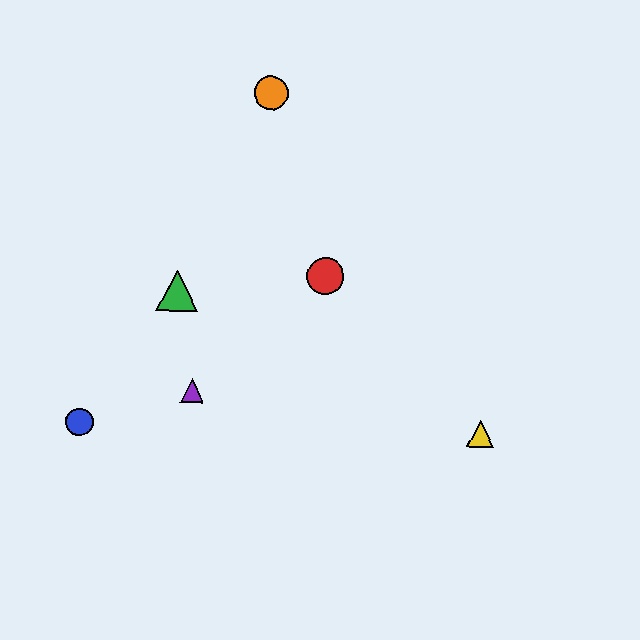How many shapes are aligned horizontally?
2 shapes (the blue circle, the yellow triangle) are aligned horizontally.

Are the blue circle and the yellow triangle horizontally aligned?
Yes, both are at y≈422.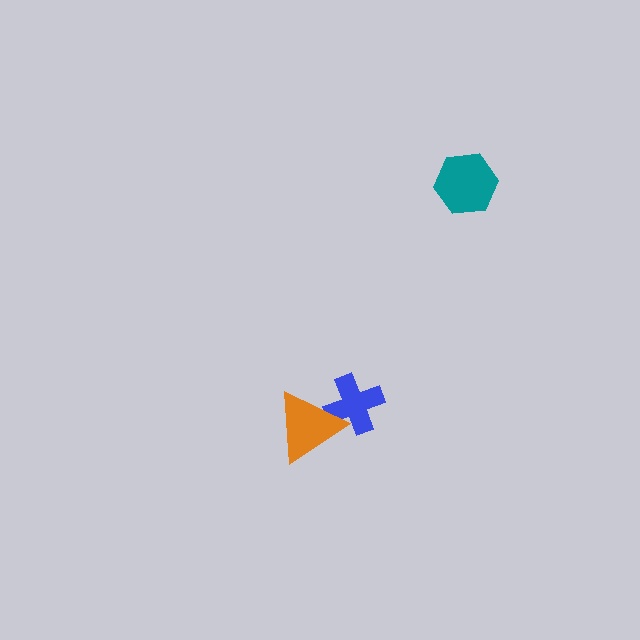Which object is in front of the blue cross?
The orange triangle is in front of the blue cross.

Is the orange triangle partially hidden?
No, no other shape covers it.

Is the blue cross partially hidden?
Yes, it is partially covered by another shape.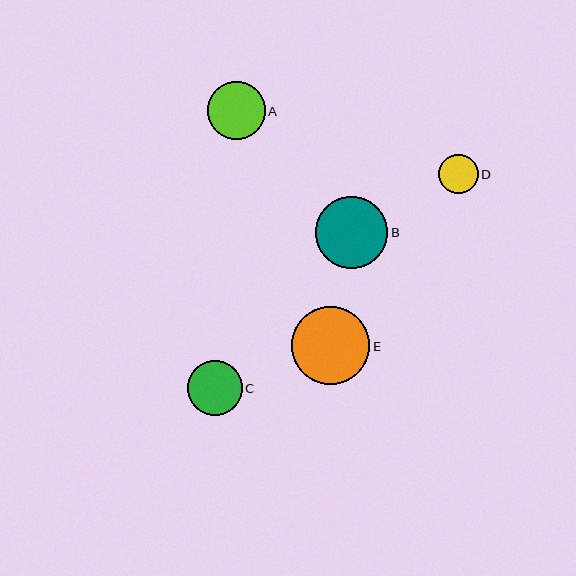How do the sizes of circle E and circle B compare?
Circle E and circle B are approximately the same size.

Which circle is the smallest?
Circle D is the smallest with a size of approximately 39 pixels.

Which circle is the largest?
Circle E is the largest with a size of approximately 78 pixels.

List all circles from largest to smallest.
From largest to smallest: E, B, A, C, D.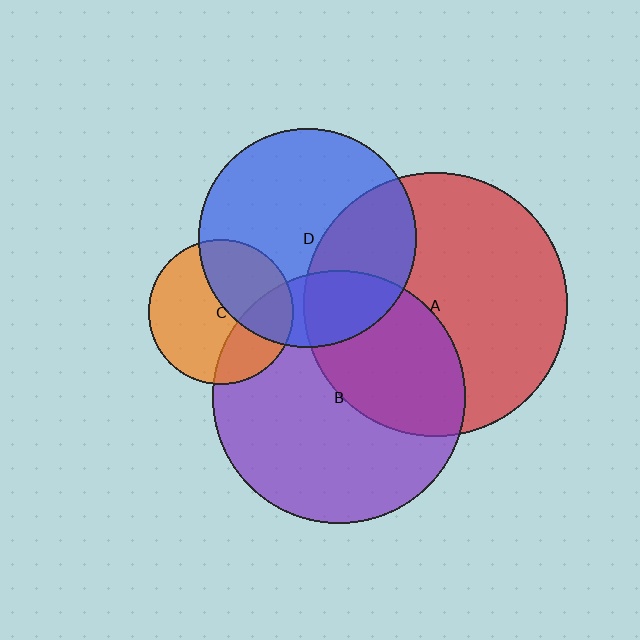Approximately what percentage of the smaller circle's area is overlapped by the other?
Approximately 25%.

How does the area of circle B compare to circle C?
Approximately 3.0 times.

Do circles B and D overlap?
Yes.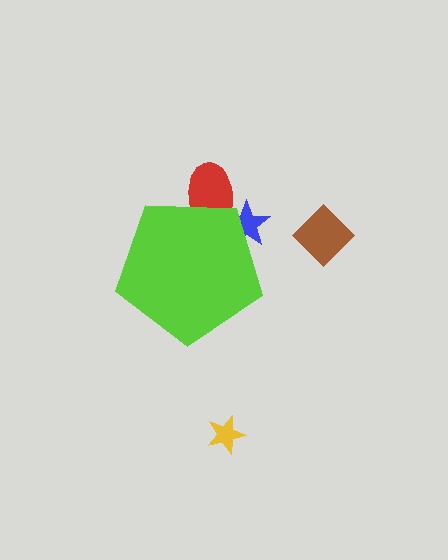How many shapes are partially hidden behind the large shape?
2 shapes are partially hidden.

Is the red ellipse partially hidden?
Yes, the red ellipse is partially hidden behind the lime pentagon.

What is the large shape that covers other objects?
A lime pentagon.